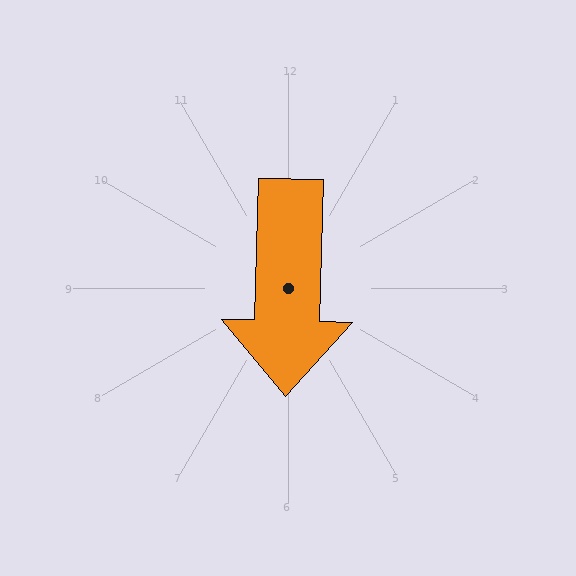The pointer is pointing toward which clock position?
Roughly 6 o'clock.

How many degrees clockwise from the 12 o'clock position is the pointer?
Approximately 181 degrees.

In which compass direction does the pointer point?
South.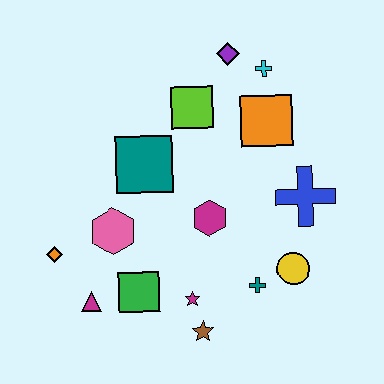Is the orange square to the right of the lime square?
Yes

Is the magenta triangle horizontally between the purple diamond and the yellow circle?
No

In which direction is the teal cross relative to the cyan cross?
The teal cross is below the cyan cross.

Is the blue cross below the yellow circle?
No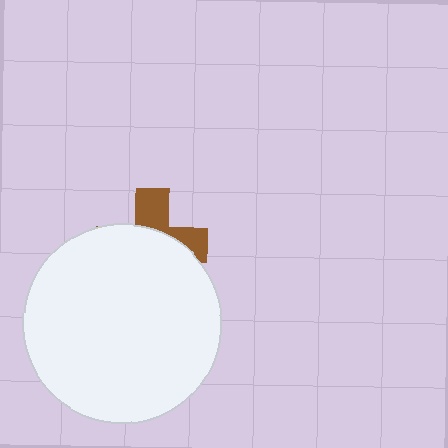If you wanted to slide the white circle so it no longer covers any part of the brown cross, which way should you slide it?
Slide it down — that is the most direct way to separate the two shapes.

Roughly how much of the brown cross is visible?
A small part of it is visible (roughly 34%).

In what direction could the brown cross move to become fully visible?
The brown cross could move up. That would shift it out from behind the white circle entirely.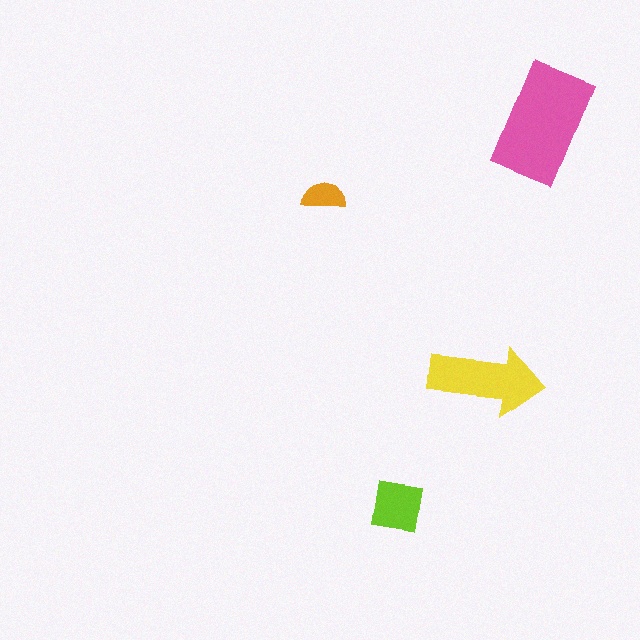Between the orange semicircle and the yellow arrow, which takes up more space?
The yellow arrow.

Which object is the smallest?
The orange semicircle.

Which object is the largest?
The pink rectangle.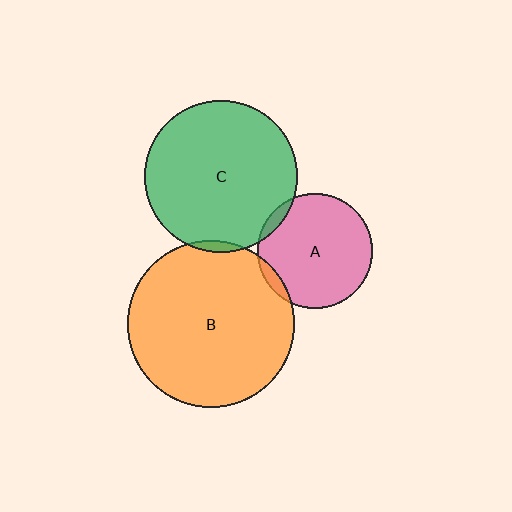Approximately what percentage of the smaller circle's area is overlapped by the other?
Approximately 5%.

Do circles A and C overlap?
Yes.